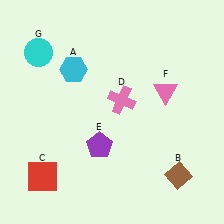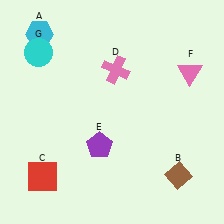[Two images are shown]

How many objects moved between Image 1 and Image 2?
3 objects moved between the two images.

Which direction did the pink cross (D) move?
The pink cross (D) moved up.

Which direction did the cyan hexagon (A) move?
The cyan hexagon (A) moved up.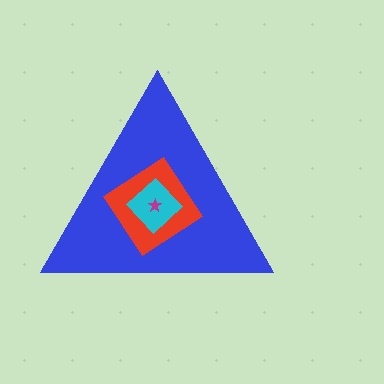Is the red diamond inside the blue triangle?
Yes.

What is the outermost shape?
The blue triangle.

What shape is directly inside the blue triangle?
The red diamond.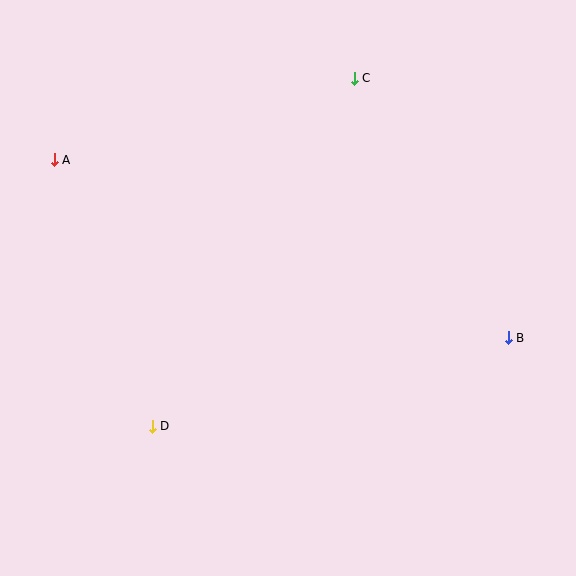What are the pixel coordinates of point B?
Point B is at (508, 338).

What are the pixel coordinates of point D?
Point D is at (152, 426).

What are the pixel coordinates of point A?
Point A is at (54, 160).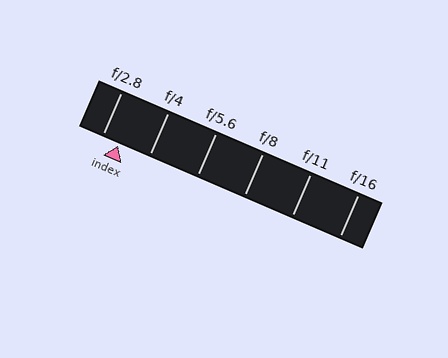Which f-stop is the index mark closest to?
The index mark is closest to f/2.8.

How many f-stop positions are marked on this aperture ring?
There are 6 f-stop positions marked.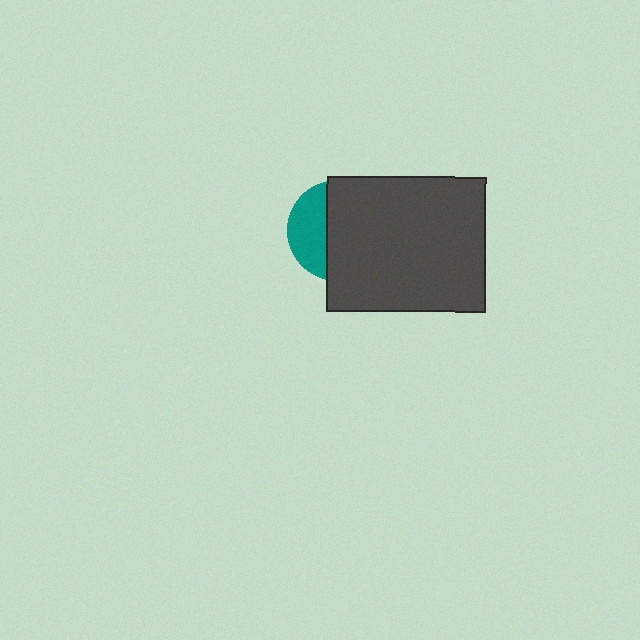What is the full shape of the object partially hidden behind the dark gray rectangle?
The partially hidden object is a teal circle.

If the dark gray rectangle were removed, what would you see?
You would see the complete teal circle.